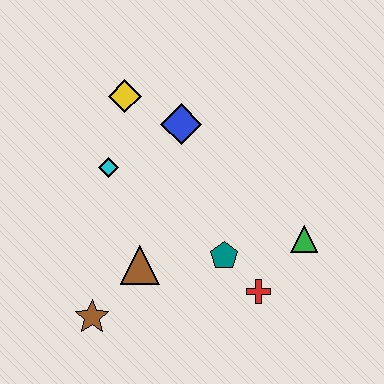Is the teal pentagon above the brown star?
Yes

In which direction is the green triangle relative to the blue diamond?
The green triangle is to the right of the blue diamond.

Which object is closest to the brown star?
The brown triangle is closest to the brown star.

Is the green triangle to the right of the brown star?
Yes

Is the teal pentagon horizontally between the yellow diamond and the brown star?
No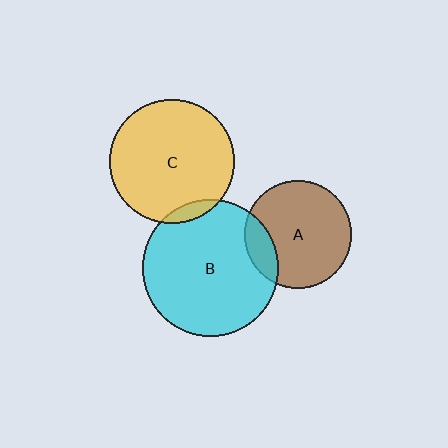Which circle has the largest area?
Circle B (cyan).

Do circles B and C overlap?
Yes.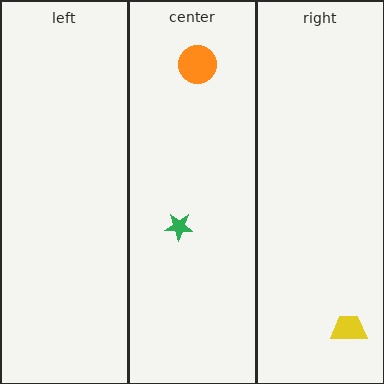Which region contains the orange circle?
The center region.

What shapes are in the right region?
The yellow trapezoid.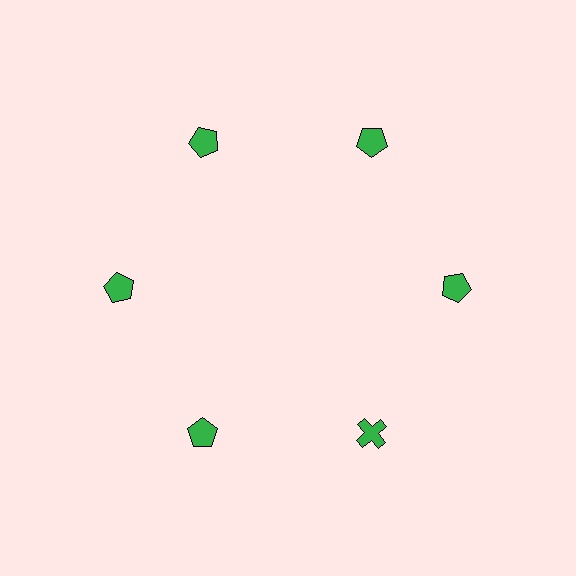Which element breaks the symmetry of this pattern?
The green cross at roughly the 5 o'clock position breaks the symmetry. All other shapes are green pentagons.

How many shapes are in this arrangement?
There are 6 shapes arranged in a ring pattern.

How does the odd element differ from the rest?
It has a different shape: cross instead of pentagon.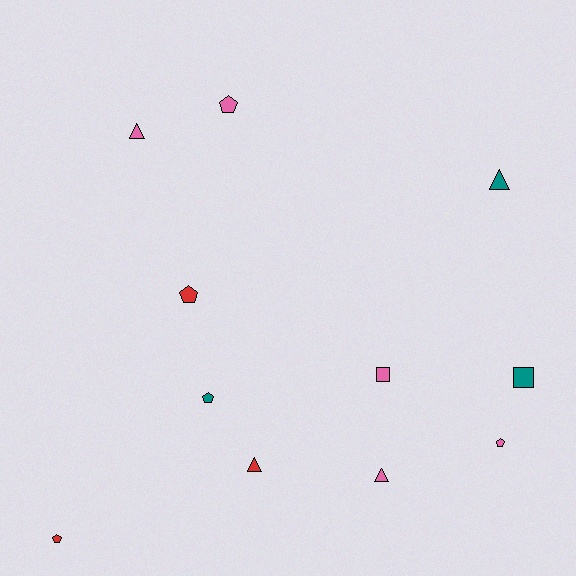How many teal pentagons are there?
There is 1 teal pentagon.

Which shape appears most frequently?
Pentagon, with 5 objects.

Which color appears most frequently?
Pink, with 5 objects.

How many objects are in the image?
There are 11 objects.